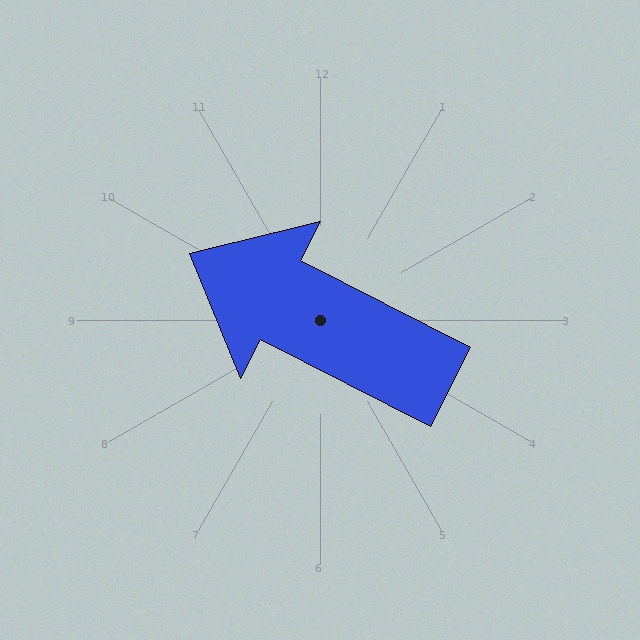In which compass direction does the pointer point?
Northwest.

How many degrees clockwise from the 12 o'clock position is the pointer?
Approximately 297 degrees.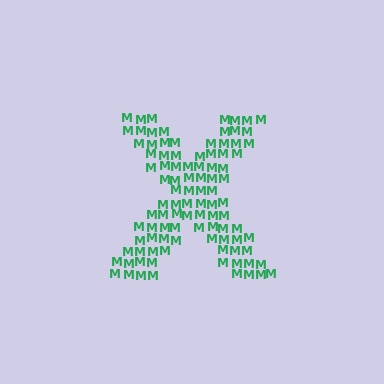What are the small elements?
The small elements are letter M's.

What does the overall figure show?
The overall figure shows the letter X.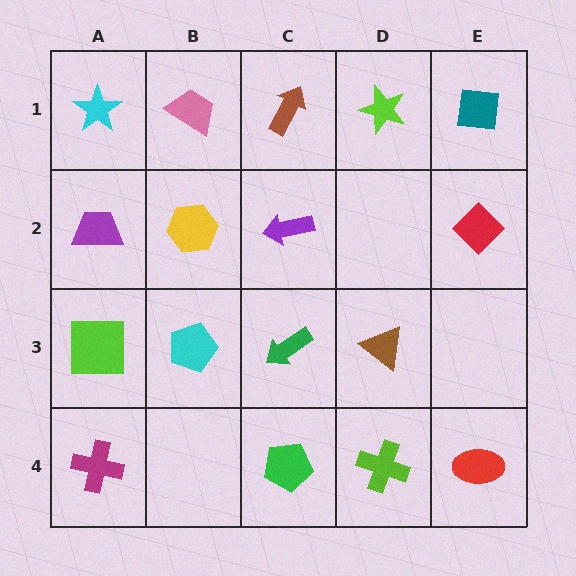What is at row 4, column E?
A red ellipse.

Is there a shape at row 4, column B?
No, that cell is empty.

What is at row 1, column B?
A pink trapezoid.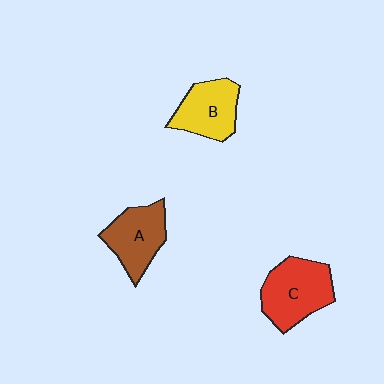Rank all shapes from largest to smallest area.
From largest to smallest: C (red), A (brown), B (yellow).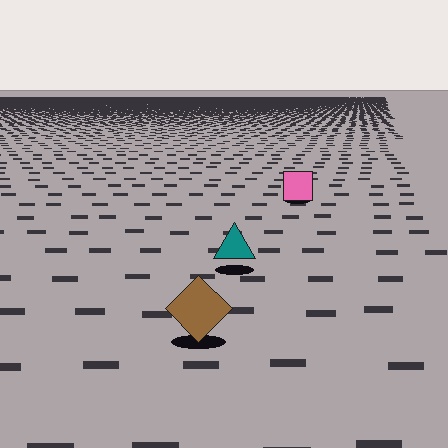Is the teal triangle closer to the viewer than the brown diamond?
No. The brown diamond is closer — you can tell from the texture gradient: the ground texture is coarser near it.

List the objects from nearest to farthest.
From nearest to farthest: the brown diamond, the teal triangle, the pink square.